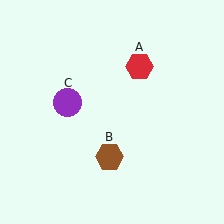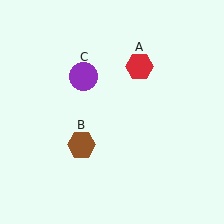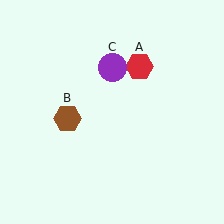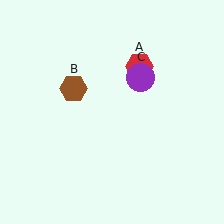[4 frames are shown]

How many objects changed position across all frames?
2 objects changed position: brown hexagon (object B), purple circle (object C).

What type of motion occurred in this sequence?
The brown hexagon (object B), purple circle (object C) rotated clockwise around the center of the scene.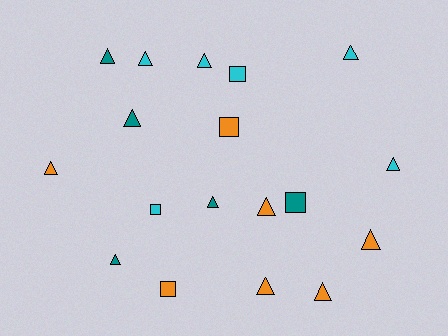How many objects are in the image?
There are 18 objects.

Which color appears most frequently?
Orange, with 7 objects.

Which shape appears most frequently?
Triangle, with 13 objects.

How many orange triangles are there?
There are 5 orange triangles.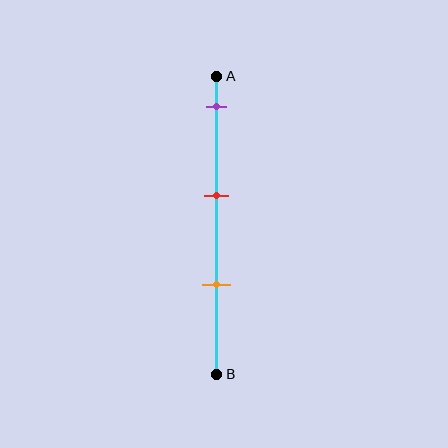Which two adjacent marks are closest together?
The red and orange marks are the closest adjacent pair.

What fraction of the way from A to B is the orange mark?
The orange mark is approximately 70% (0.7) of the way from A to B.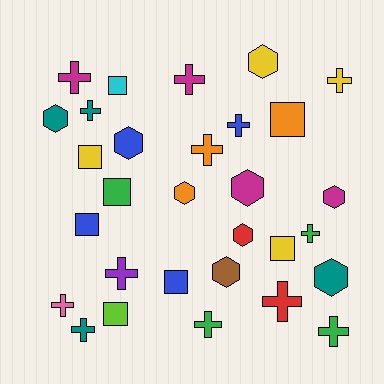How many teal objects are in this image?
There are 4 teal objects.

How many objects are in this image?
There are 30 objects.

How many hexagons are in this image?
There are 9 hexagons.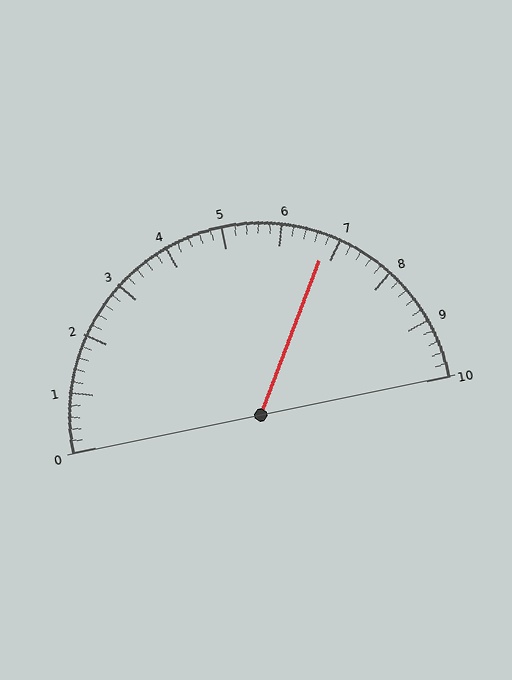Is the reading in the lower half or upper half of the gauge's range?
The reading is in the upper half of the range (0 to 10).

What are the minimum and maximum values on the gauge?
The gauge ranges from 0 to 10.